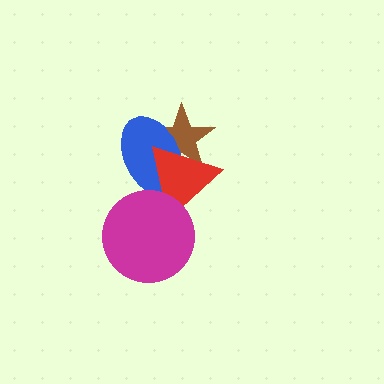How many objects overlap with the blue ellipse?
2 objects overlap with the blue ellipse.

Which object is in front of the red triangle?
The magenta circle is in front of the red triangle.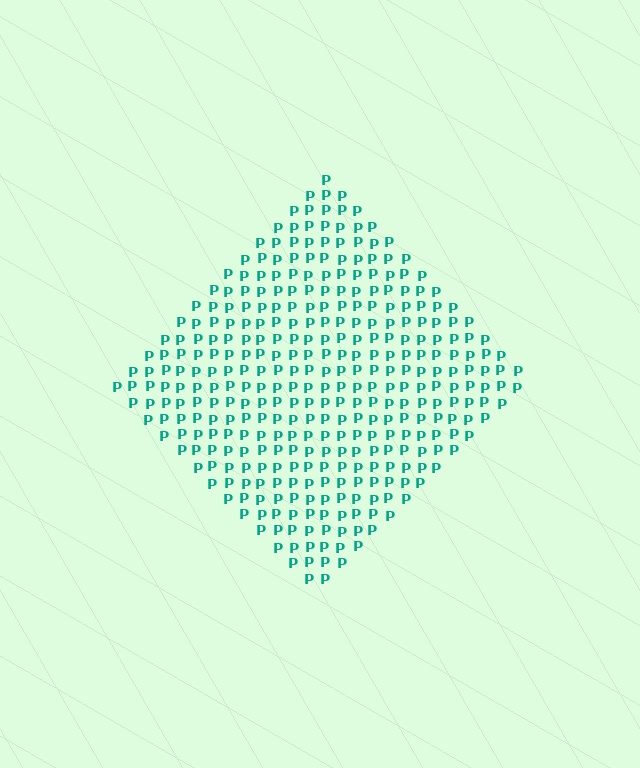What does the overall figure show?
The overall figure shows a diamond.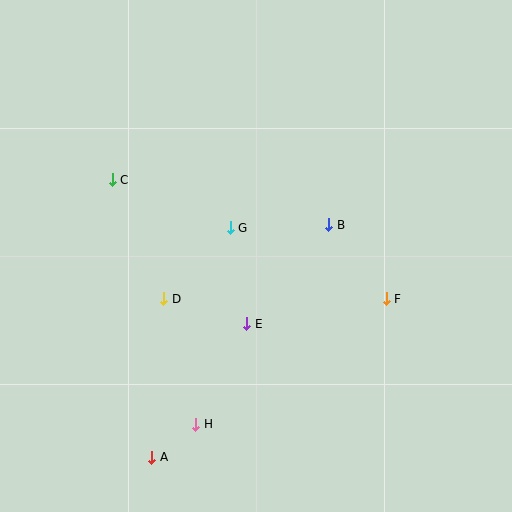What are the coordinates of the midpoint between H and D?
The midpoint between H and D is at (180, 361).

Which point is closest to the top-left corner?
Point C is closest to the top-left corner.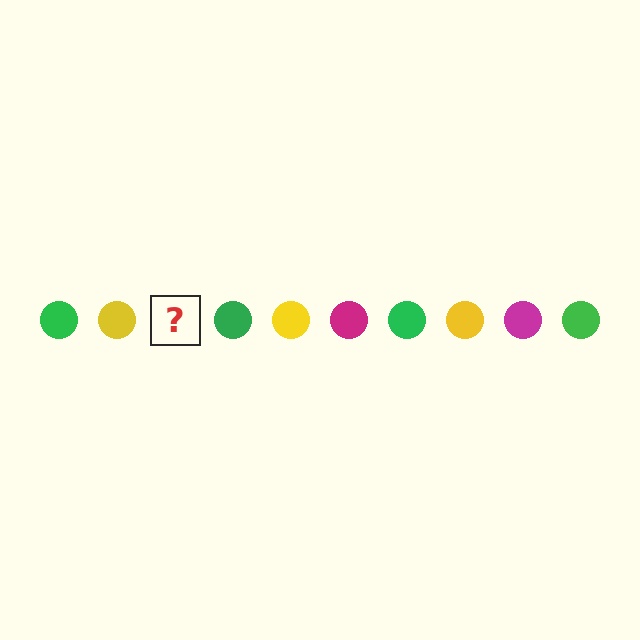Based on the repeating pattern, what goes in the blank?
The blank should be a magenta circle.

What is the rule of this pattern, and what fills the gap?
The rule is that the pattern cycles through green, yellow, magenta circles. The gap should be filled with a magenta circle.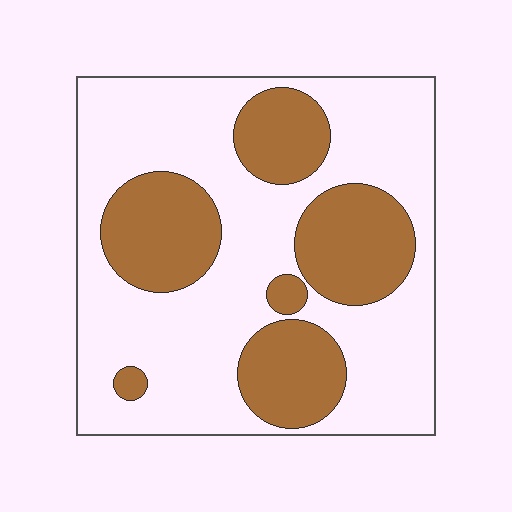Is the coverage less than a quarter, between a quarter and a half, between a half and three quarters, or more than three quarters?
Between a quarter and a half.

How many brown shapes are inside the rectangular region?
6.